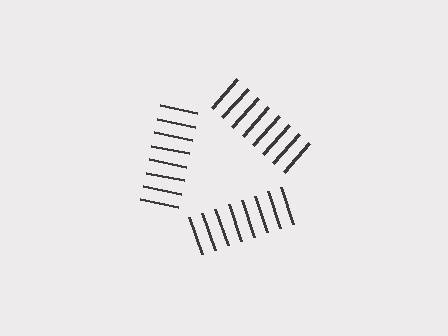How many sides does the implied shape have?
3 sides — the line-ends trace a triangle.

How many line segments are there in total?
24 — 8 along each of the 3 edges.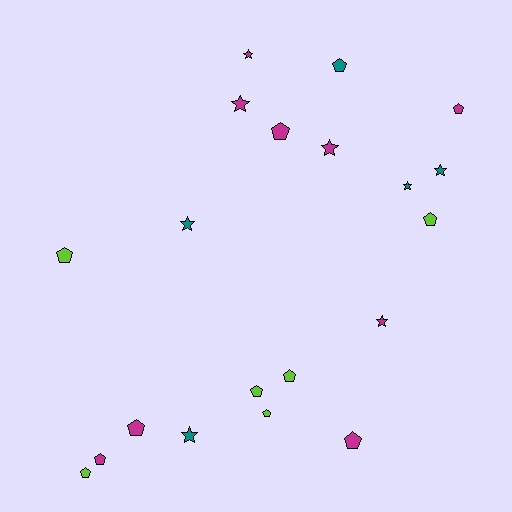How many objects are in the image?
There are 20 objects.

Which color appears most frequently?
Magenta, with 9 objects.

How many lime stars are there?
There are no lime stars.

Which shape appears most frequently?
Pentagon, with 12 objects.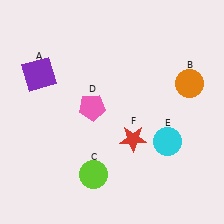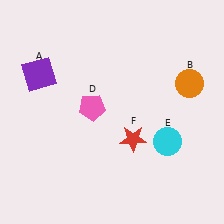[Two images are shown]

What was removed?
The lime circle (C) was removed in Image 2.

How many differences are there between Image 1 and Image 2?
There is 1 difference between the two images.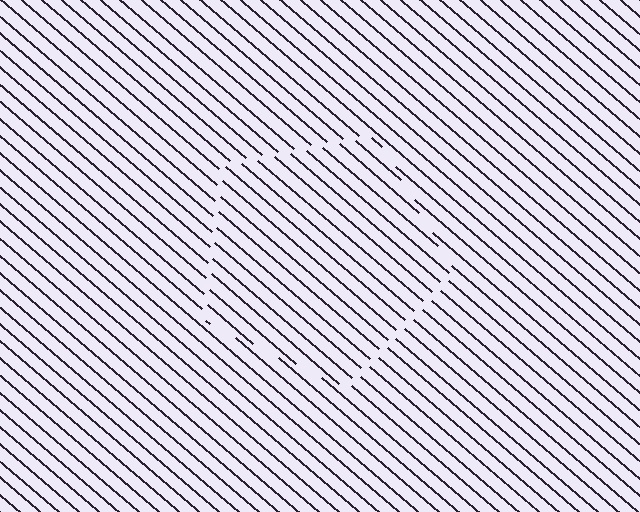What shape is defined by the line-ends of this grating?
An illusory pentagon. The interior of the shape contains the same grating, shifted by half a period — the contour is defined by the phase discontinuity where line-ends from the inner and outer gratings abut.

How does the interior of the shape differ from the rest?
The interior of the shape contains the same grating, shifted by half a period — the contour is defined by the phase discontinuity where line-ends from the inner and outer gratings abut.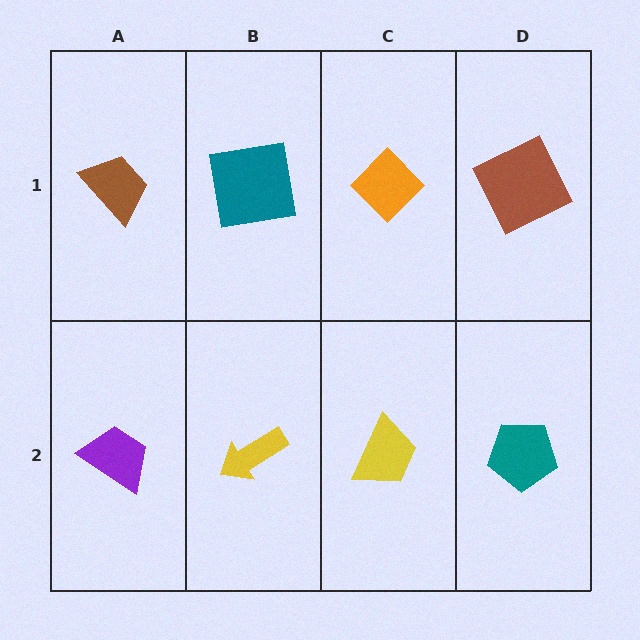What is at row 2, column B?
A yellow arrow.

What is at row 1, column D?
A brown square.